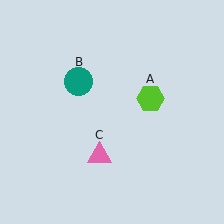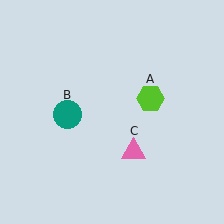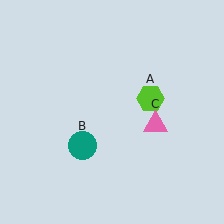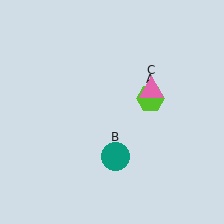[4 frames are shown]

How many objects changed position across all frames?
2 objects changed position: teal circle (object B), pink triangle (object C).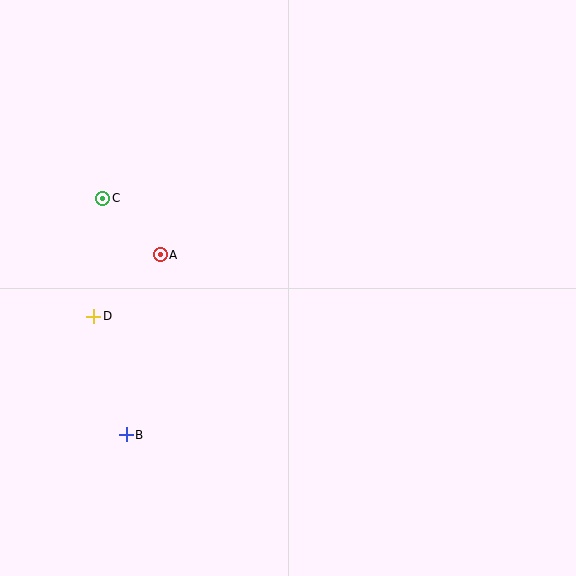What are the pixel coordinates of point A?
Point A is at (160, 255).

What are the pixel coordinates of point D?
Point D is at (94, 316).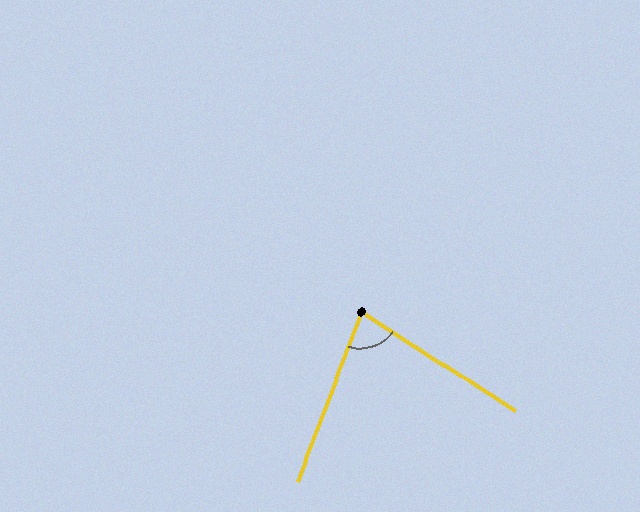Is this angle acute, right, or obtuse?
It is acute.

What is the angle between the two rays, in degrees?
Approximately 78 degrees.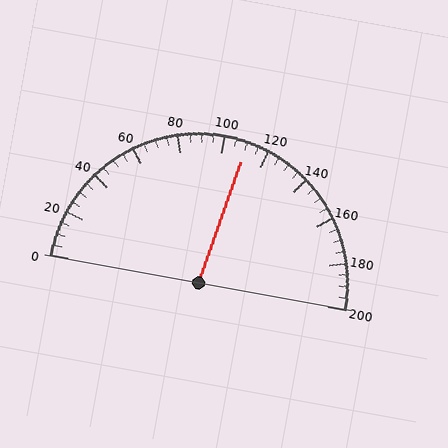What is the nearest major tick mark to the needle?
The nearest major tick mark is 120.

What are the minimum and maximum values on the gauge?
The gauge ranges from 0 to 200.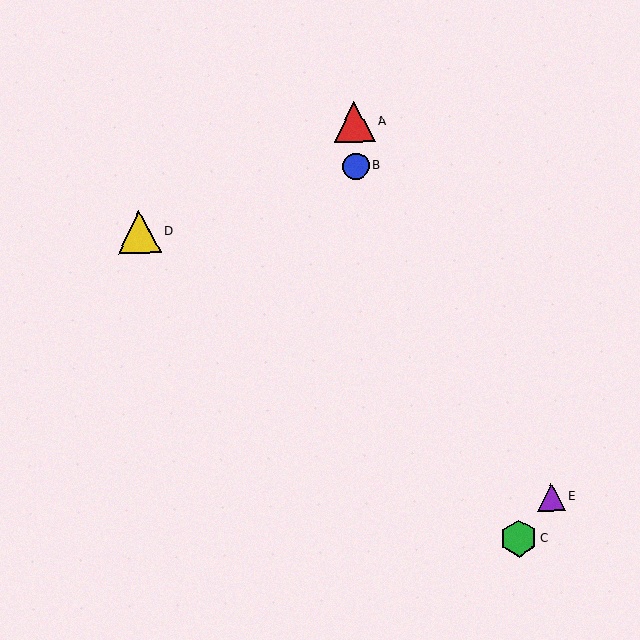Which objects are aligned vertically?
Objects A, B are aligned vertically.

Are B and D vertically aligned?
No, B is at x≈356 and D is at x≈139.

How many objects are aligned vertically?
2 objects (A, B) are aligned vertically.